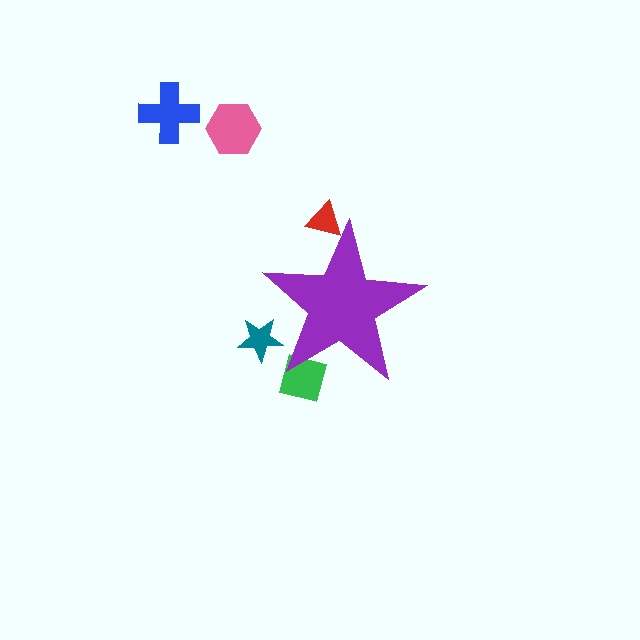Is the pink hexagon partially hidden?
No, the pink hexagon is fully visible.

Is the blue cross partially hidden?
No, the blue cross is fully visible.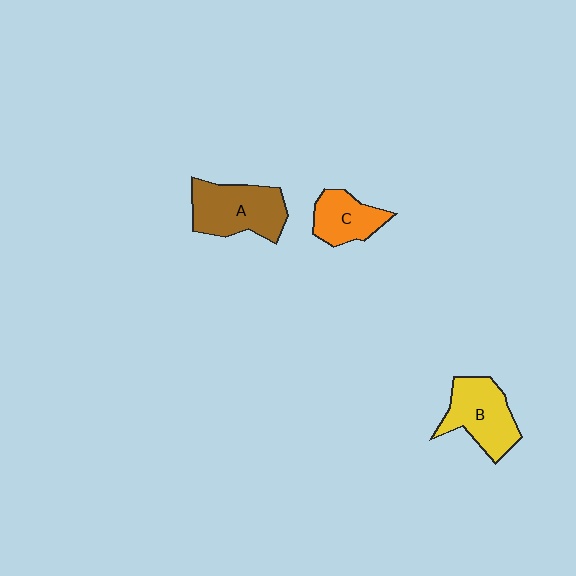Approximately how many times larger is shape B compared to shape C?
Approximately 1.4 times.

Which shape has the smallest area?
Shape C (orange).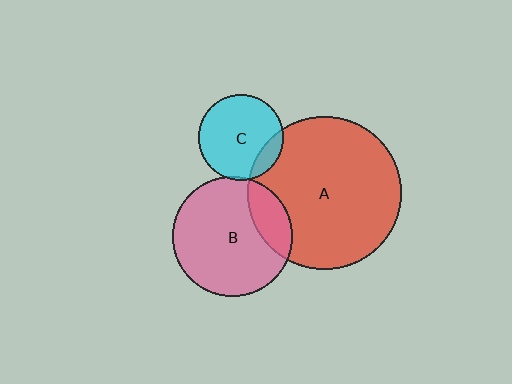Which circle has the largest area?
Circle A (red).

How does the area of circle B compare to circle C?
Approximately 2.0 times.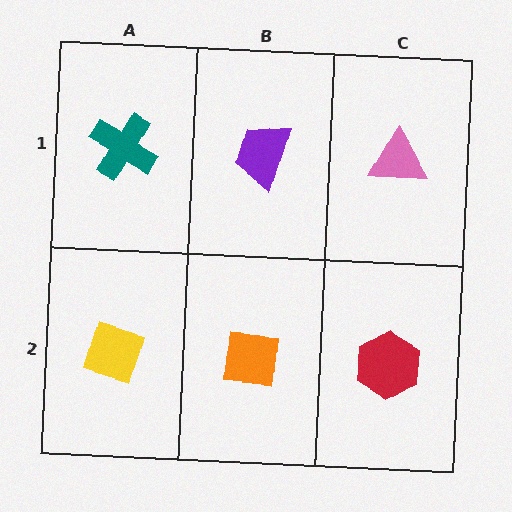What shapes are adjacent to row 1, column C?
A red hexagon (row 2, column C), a purple trapezoid (row 1, column B).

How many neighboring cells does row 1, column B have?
3.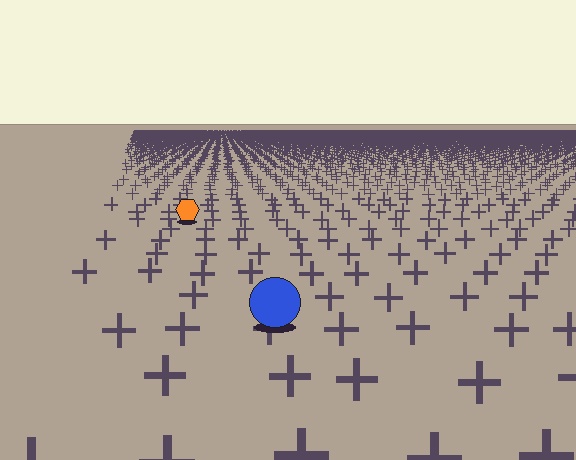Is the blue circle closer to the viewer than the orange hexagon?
Yes. The blue circle is closer — you can tell from the texture gradient: the ground texture is coarser near it.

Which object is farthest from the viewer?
The orange hexagon is farthest from the viewer. It appears smaller and the ground texture around it is denser.